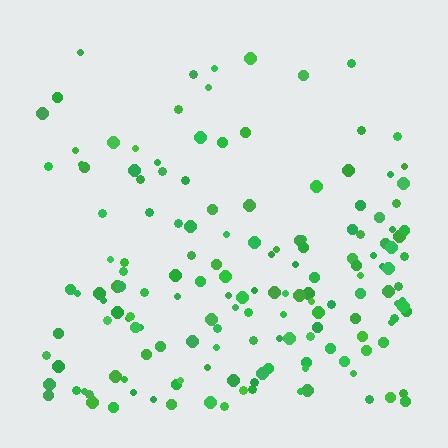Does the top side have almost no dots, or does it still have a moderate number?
Still a moderate number, just noticeably fewer than the bottom.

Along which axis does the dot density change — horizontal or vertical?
Vertical.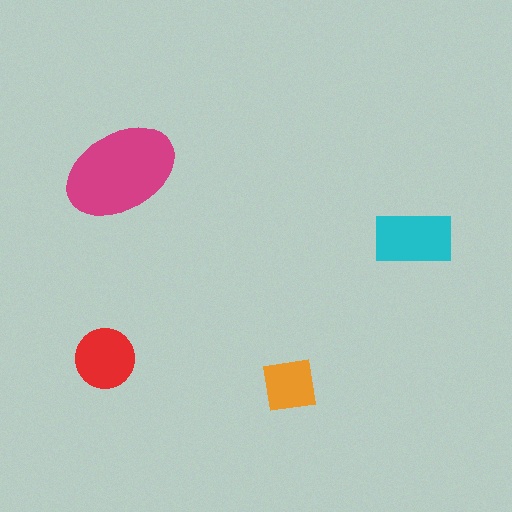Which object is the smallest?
The orange square.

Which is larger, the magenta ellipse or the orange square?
The magenta ellipse.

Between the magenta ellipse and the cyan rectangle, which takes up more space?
The magenta ellipse.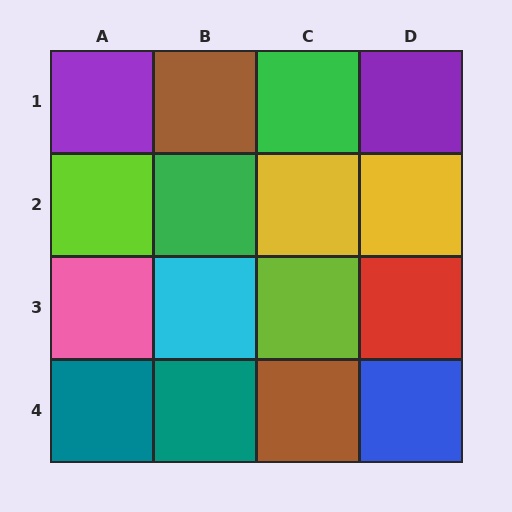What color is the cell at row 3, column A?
Pink.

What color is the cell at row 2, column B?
Green.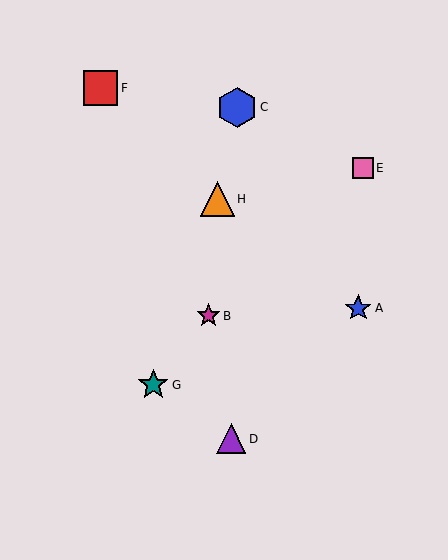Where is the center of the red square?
The center of the red square is at (101, 88).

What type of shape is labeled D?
Shape D is a purple triangle.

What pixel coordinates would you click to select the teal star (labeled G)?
Click at (153, 385) to select the teal star G.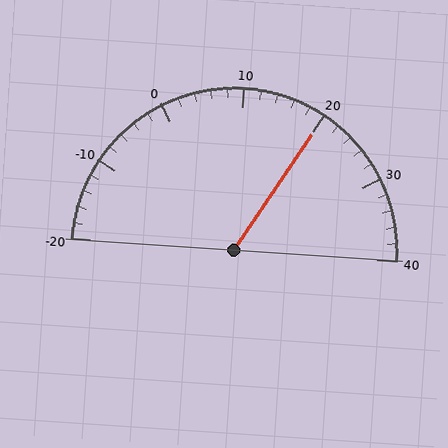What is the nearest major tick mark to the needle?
The nearest major tick mark is 20.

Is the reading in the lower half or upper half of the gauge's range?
The reading is in the upper half of the range (-20 to 40).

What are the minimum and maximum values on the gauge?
The gauge ranges from -20 to 40.